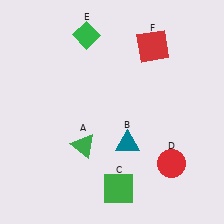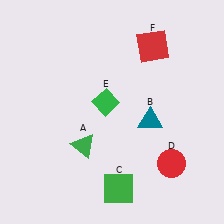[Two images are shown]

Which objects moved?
The objects that moved are: the teal triangle (B), the green diamond (E).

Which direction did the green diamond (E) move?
The green diamond (E) moved down.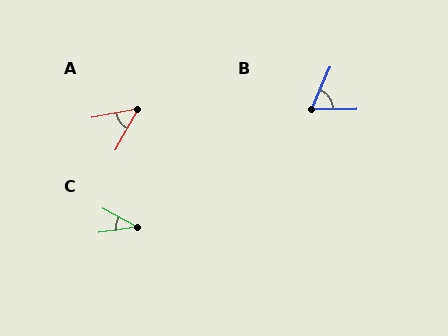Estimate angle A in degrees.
Approximately 50 degrees.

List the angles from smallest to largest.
C (36°), A (50°), B (66°).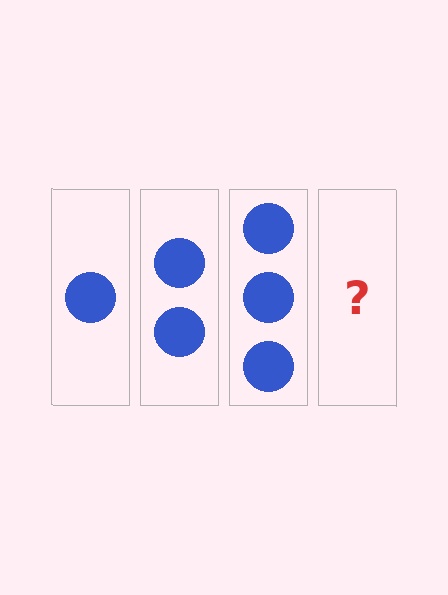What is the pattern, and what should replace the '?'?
The pattern is that each step adds one more circle. The '?' should be 4 circles.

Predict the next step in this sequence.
The next step is 4 circles.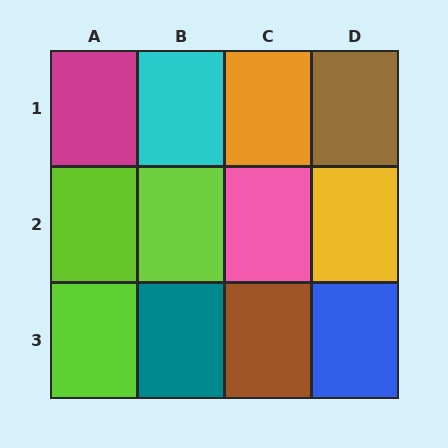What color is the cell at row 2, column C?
Pink.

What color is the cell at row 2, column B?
Lime.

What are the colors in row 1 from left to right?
Magenta, cyan, orange, brown.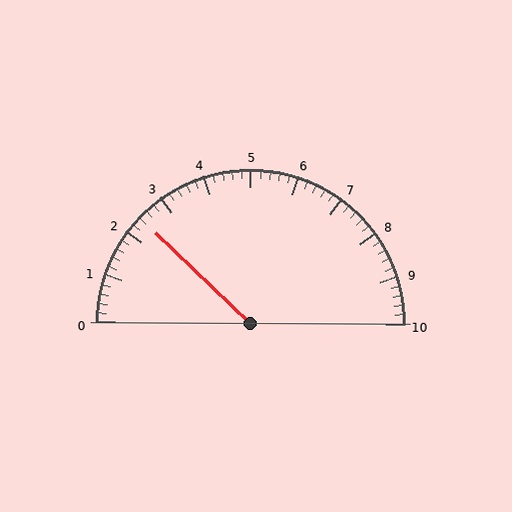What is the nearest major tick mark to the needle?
The nearest major tick mark is 2.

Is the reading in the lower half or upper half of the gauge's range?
The reading is in the lower half of the range (0 to 10).